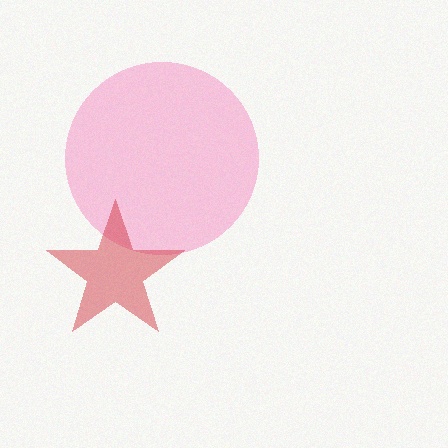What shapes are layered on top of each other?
The layered shapes are: a pink circle, a red star.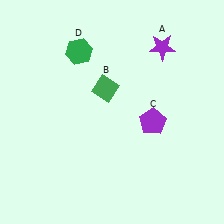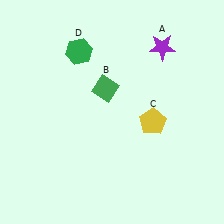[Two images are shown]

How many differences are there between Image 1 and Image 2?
There is 1 difference between the two images.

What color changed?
The pentagon (C) changed from purple in Image 1 to yellow in Image 2.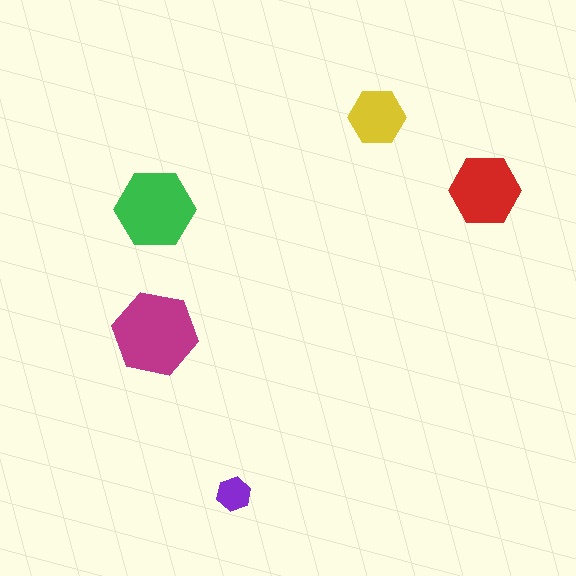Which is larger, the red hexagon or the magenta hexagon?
The magenta one.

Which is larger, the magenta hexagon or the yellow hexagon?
The magenta one.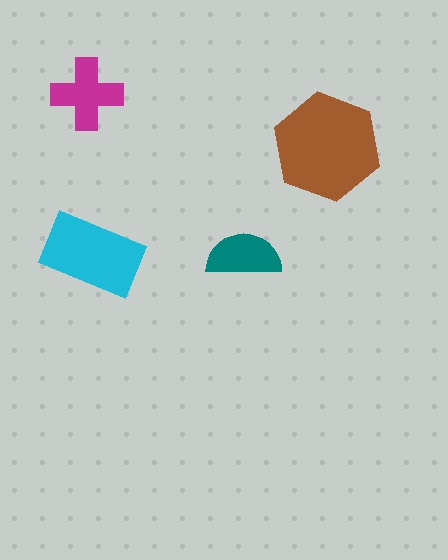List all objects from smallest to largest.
The teal semicircle, the magenta cross, the cyan rectangle, the brown hexagon.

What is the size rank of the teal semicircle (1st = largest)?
4th.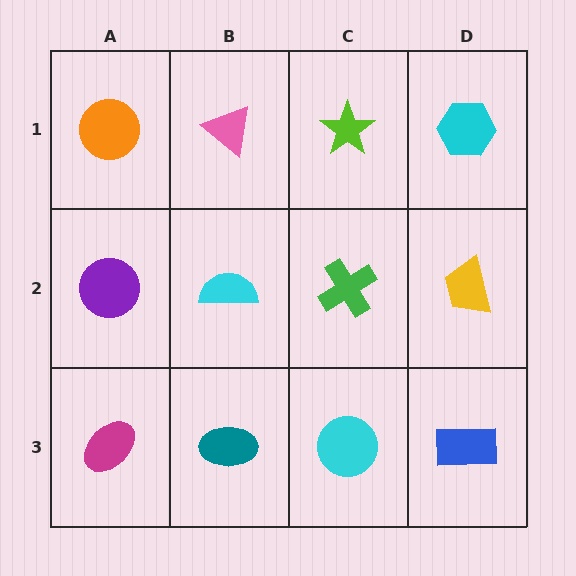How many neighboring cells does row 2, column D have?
3.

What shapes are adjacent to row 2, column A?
An orange circle (row 1, column A), a magenta ellipse (row 3, column A), a cyan semicircle (row 2, column B).